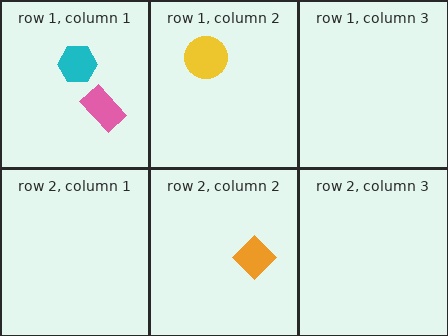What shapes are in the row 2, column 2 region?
The orange diamond.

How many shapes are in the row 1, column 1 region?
2.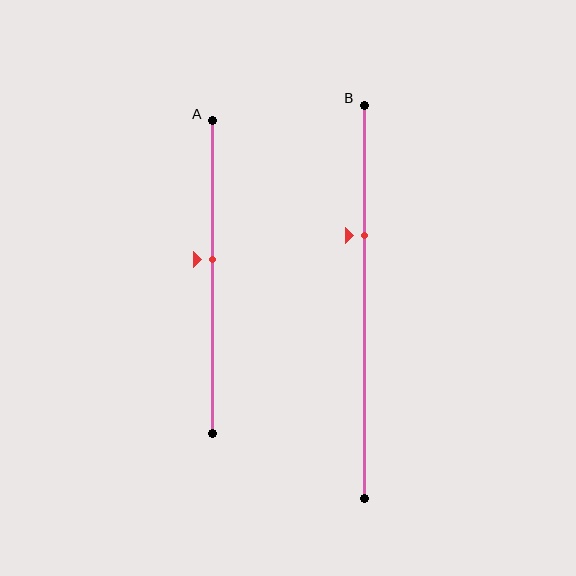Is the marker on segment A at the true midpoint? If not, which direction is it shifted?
No, the marker on segment A is shifted upward by about 6% of the segment length.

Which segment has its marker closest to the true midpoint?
Segment A has its marker closest to the true midpoint.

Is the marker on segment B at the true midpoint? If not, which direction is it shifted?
No, the marker on segment B is shifted upward by about 17% of the segment length.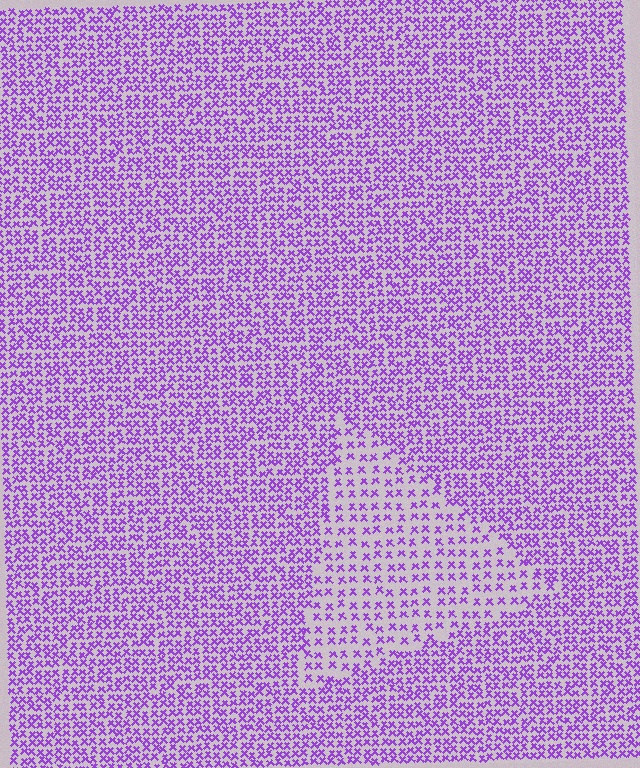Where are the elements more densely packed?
The elements are more densely packed outside the triangle boundary.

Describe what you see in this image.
The image contains small purple elements arranged at two different densities. A triangle-shaped region is visible where the elements are less densely packed than the surrounding area.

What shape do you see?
I see a triangle.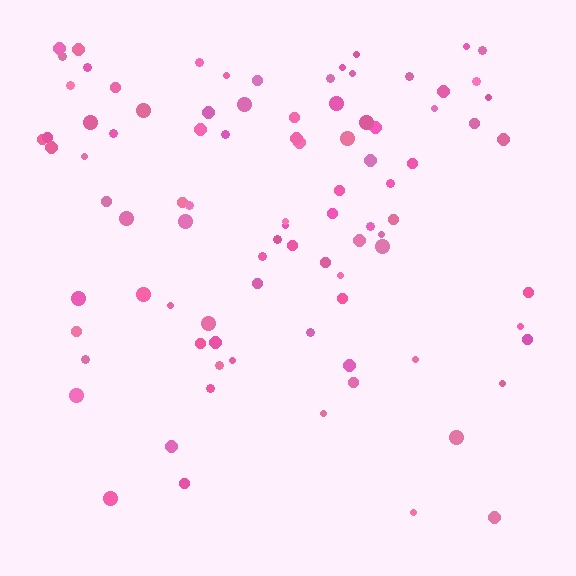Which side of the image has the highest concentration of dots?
The top.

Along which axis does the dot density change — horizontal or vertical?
Vertical.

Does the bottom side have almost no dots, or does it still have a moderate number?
Still a moderate number, just noticeably fewer than the top.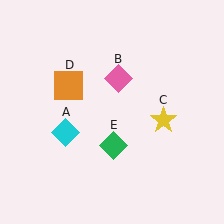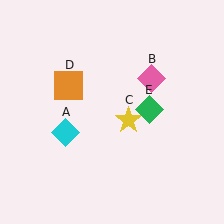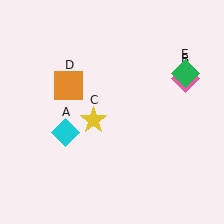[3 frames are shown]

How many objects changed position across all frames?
3 objects changed position: pink diamond (object B), yellow star (object C), green diamond (object E).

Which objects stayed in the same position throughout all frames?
Cyan diamond (object A) and orange square (object D) remained stationary.